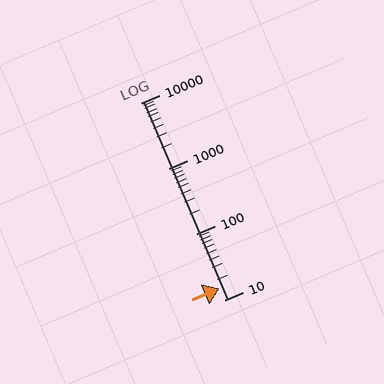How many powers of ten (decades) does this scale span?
The scale spans 3 decades, from 10 to 10000.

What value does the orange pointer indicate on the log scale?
The pointer indicates approximately 15.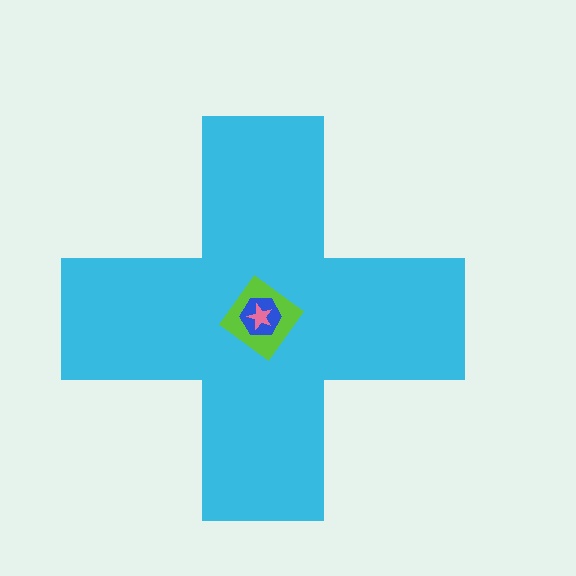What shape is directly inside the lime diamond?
The blue hexagon.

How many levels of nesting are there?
4.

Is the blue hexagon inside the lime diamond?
Yes.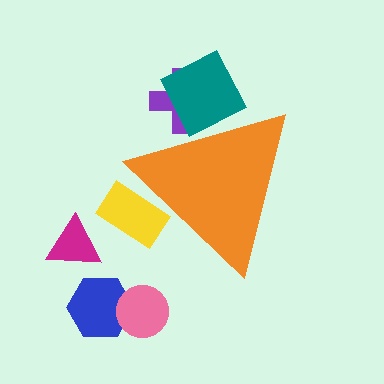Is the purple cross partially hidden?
Yes, the purple cross is partially hidden behind the orange triangle.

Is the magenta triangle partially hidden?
No, the magenta triangle is fully visible.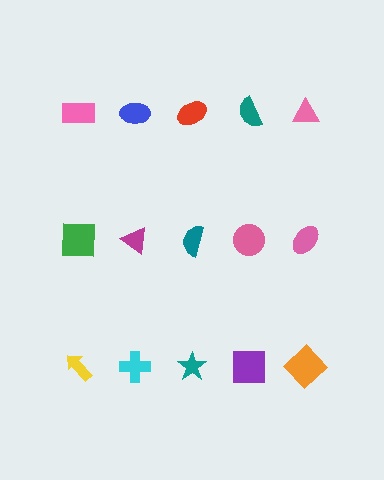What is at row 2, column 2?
A magenta triangle.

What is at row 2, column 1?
A green square.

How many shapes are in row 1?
5 shapes.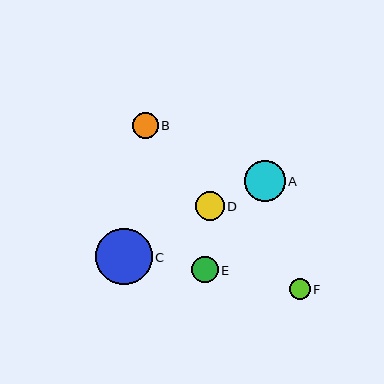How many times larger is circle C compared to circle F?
Circle C is approximately 2.7 times the size of circle F.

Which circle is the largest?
Circle C is the largest with a size of approximately 56 pixels.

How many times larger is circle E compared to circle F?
Circle E is approximately 1.3 times the size of circle F.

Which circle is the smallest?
Circle F is the smallest with a size of approximately 21 pixels.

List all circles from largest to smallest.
From largest to smallest: C, A, D, E, B, F.